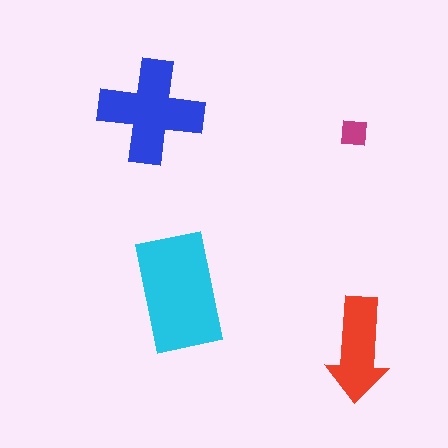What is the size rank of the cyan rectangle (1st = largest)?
1st.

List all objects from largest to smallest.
The cyan rectangle, the blue cross, the red arrow, the magenta square.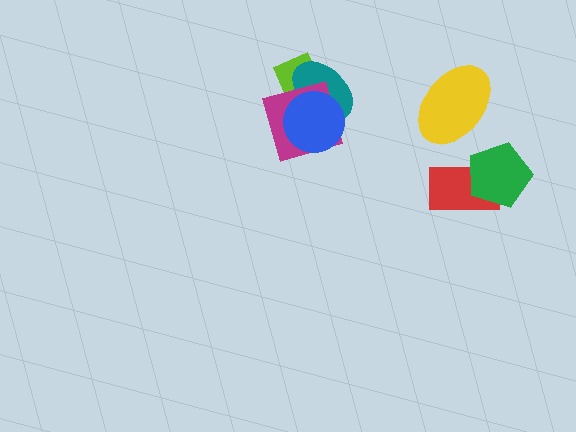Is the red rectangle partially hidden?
Yes, it is partially covered by another shape.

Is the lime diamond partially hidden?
Yes, it is partially covered by another shape.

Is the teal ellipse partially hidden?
Yes, it is partially covered by another shape.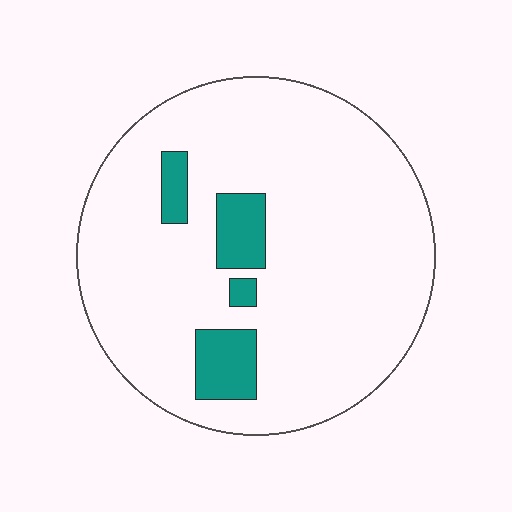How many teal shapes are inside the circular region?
4.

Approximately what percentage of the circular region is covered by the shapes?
Approximately 10%.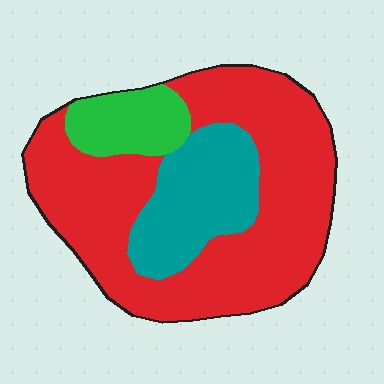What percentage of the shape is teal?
Teal takes up between a sixth and a third of the shape.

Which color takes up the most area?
Red, at roughly 65%.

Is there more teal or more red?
Red.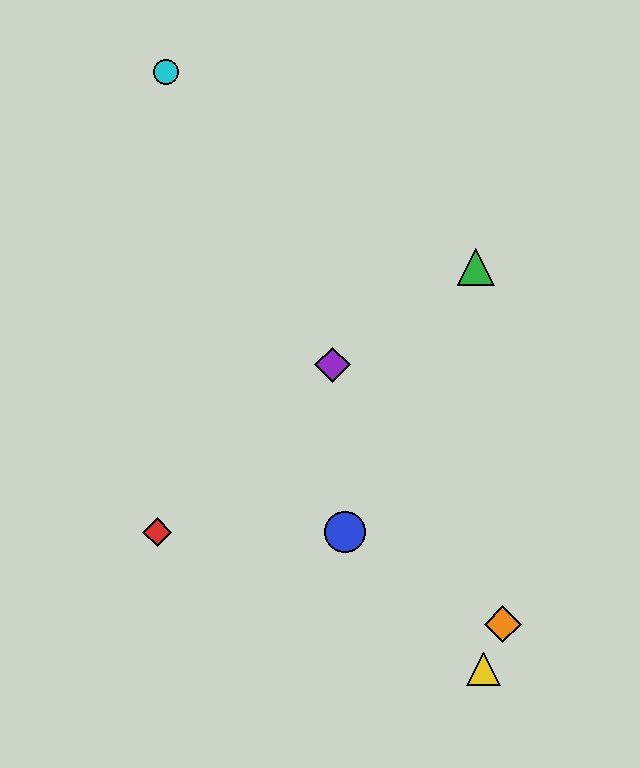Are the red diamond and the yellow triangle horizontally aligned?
No, the red diamond is at y≈532 and the yellow triangle is at y≈669.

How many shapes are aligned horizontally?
2 shapes (the red diamond, the blue circle) are aligned horizontally.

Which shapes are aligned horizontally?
The red diamond, the blue circle are aligned horizontally.